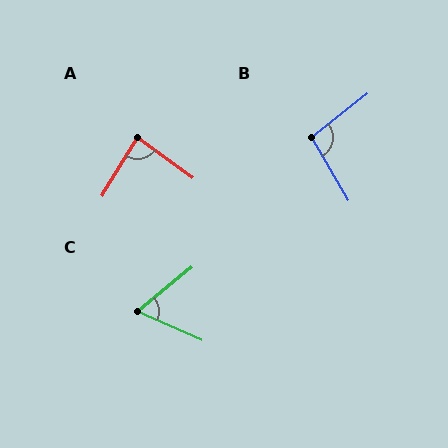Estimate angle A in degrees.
Approximately 86 degrees.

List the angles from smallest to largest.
C (63°), A (86°), B (98°).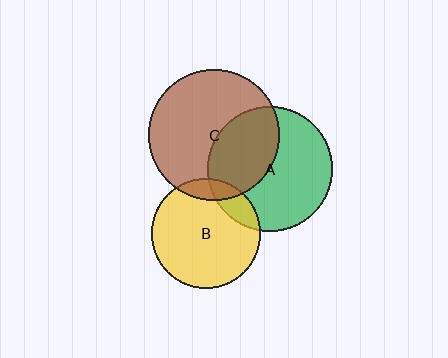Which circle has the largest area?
Circle C (brown).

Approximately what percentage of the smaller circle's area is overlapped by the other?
Approximately 40%.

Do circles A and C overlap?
Yes.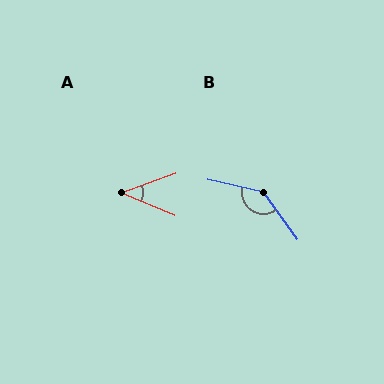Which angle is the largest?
B, at approximately 138 degrees.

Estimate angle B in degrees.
Approximately 138 degrees.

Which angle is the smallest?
A, at approximately 43 degrees.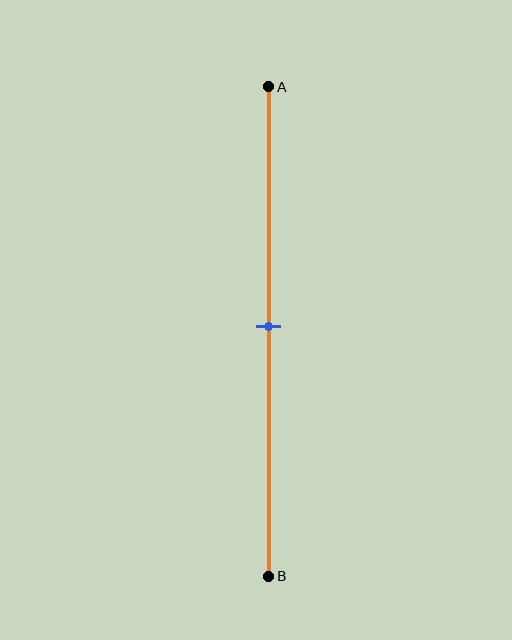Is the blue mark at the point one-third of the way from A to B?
No, the mark is at about 50% from A, not at the 33% one-third point.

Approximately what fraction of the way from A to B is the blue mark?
The blue mark is approximately 50% of the way from A to B.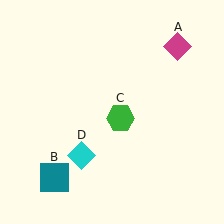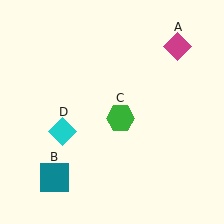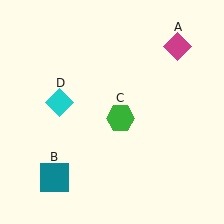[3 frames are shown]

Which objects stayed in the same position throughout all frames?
Magenta diamond (object A) and teal square (object B) and green hexagon (object C) remained stationary.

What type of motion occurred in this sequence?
The cyan diamond (object D) rotated clockwise around the center of the scene.